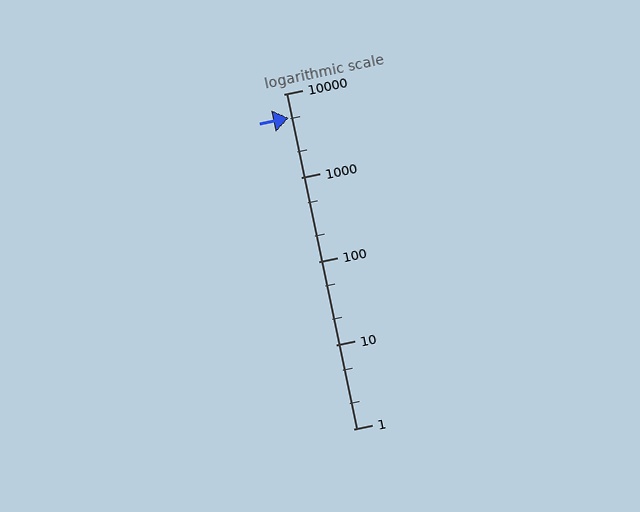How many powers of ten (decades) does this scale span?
The scale spans 4 decades, from 1 to 10000.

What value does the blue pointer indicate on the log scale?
The pointer indicates approximately 5200.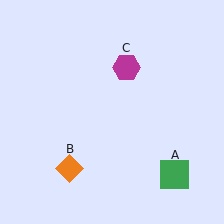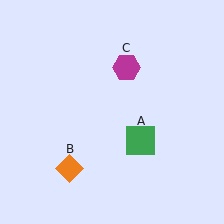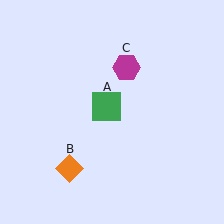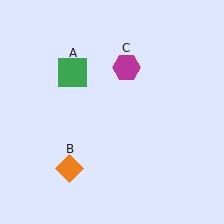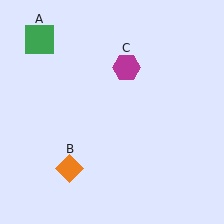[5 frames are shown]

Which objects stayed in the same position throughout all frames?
Orange diamond (object B) and magenta hexagon (object C) remained stationary.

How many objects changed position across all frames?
1 object changed position: green square (object A).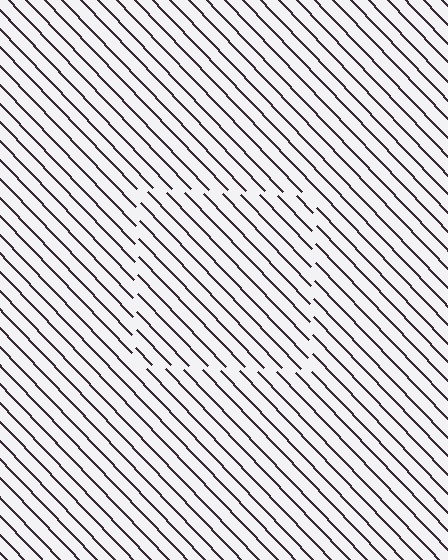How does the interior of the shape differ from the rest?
The interior of the shape contains the same grating, shifted by half a period — the contour is defined by the phase discontinuity where line-ends from the inner and outer gratings abut.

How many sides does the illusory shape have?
4 sides — the line-ends trace a square.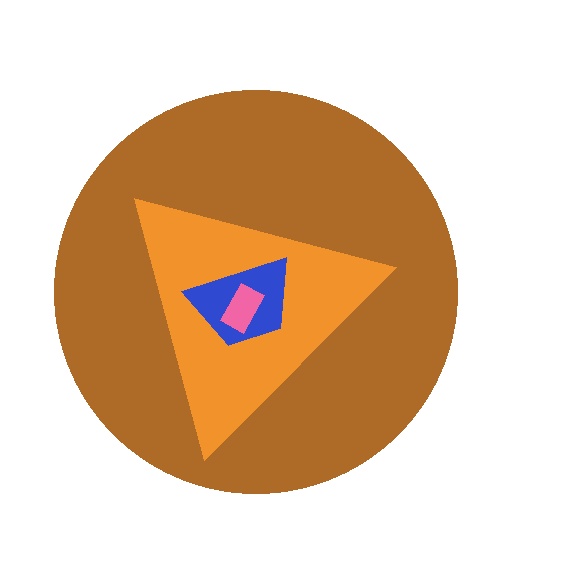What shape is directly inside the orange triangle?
The blue trapezoid.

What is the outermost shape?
The brown circle.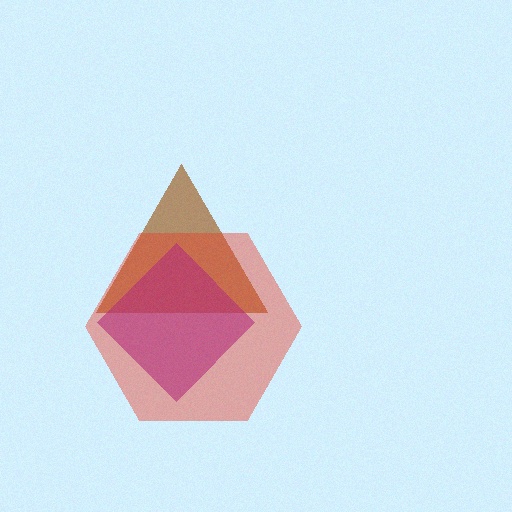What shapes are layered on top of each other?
The layered shapes are: a brown triangle, a purple diamond, a red hexagon.